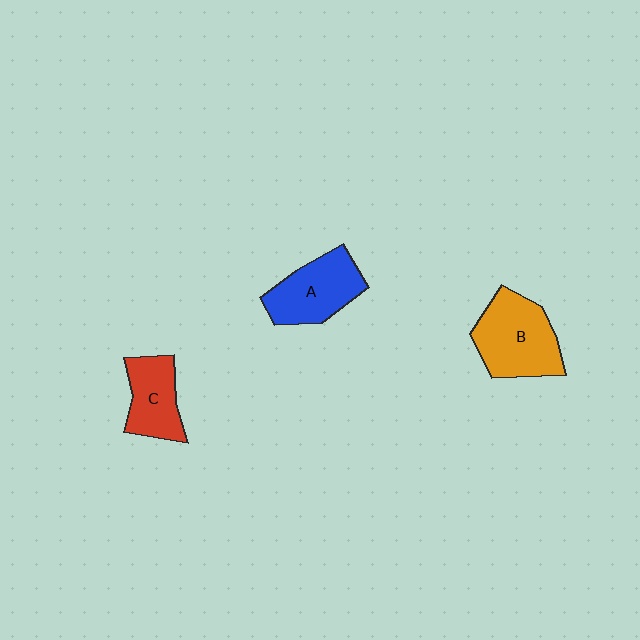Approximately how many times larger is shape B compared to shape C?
Approximately 1.5 times.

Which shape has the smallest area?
Shape C (red).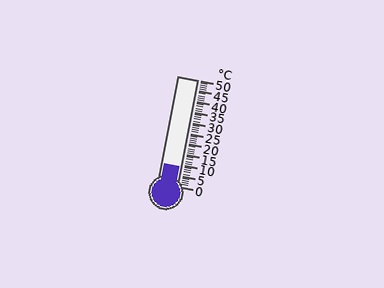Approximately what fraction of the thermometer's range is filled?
The thermometer is filled to approximately 20% of its range.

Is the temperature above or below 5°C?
The temperature is above 5°C.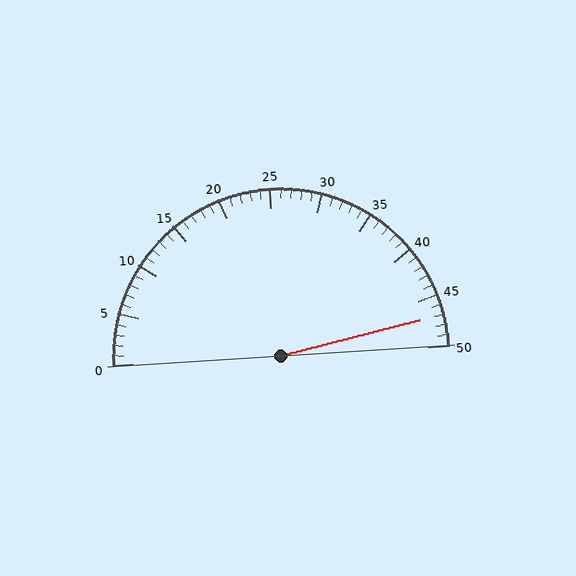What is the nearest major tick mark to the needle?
The nearest major tick mark is 45.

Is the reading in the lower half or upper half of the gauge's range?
The reading is in the upper half of the range (0 to 50).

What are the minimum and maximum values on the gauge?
The gauge ranges from 0 to 50.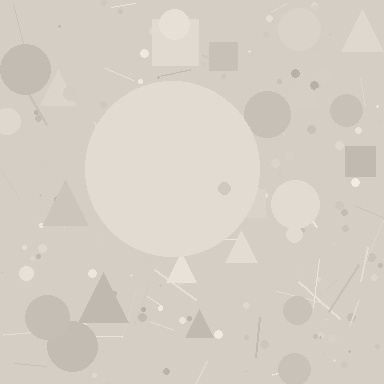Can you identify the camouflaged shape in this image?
The camouflaged shape is a circle.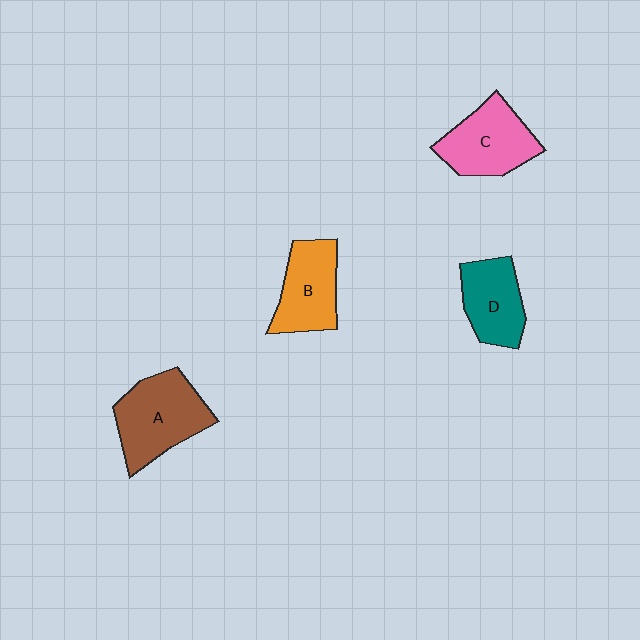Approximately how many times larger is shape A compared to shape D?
Approximately 1.4 times.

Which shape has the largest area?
Shape A (brown).